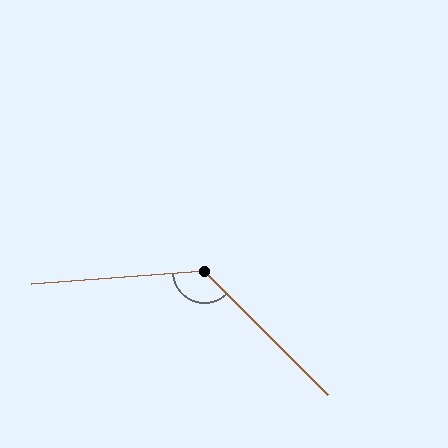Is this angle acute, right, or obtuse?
It is obtuse.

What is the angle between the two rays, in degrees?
Approximately 131 degrees.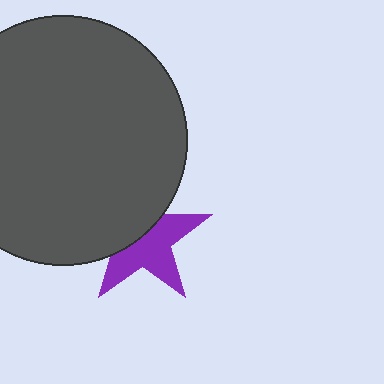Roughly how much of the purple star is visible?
About half of it is visible (roughly 56%).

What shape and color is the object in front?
The object in front is a dark gray circle.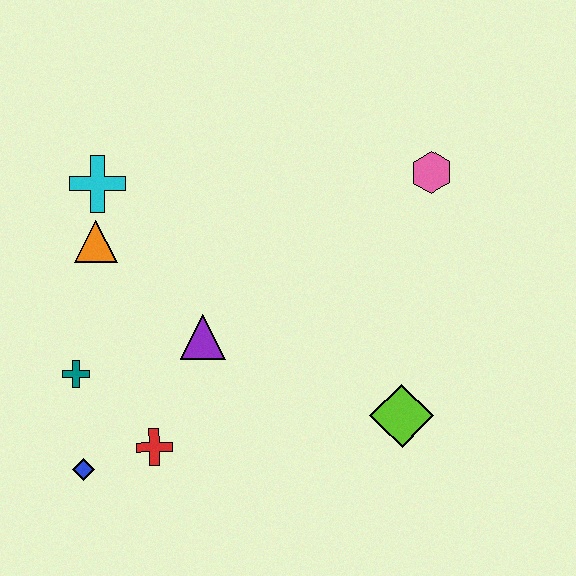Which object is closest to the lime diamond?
The purple triangle is closest to the lime diamond.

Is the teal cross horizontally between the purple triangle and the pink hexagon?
No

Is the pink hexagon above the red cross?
Yes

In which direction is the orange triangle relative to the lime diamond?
The orange triangle is to the left of the lime diamond.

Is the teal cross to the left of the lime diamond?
Yes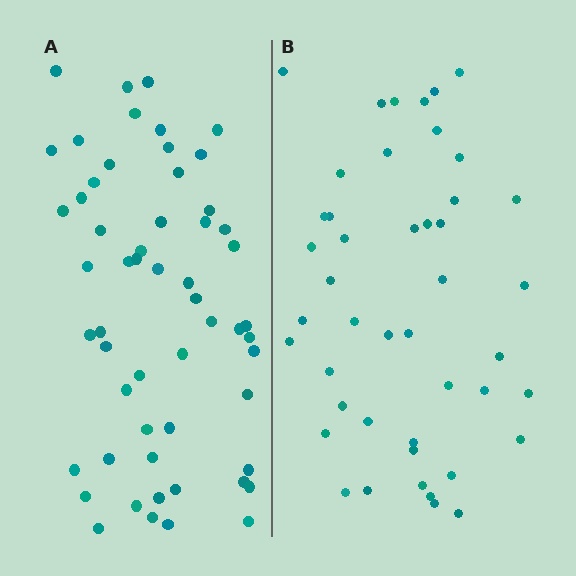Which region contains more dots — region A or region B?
Region A (the left region) has more dots.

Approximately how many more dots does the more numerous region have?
Region A has roughly 12 or so more dots than region B.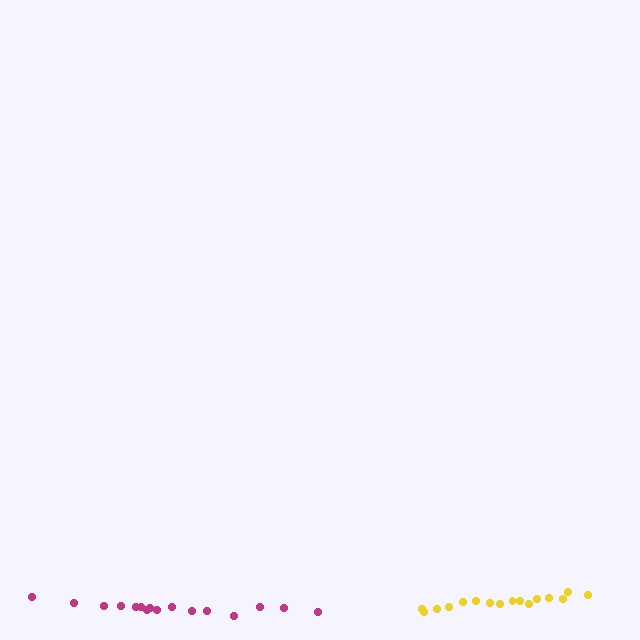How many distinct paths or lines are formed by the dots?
There are 2 distinct paths.